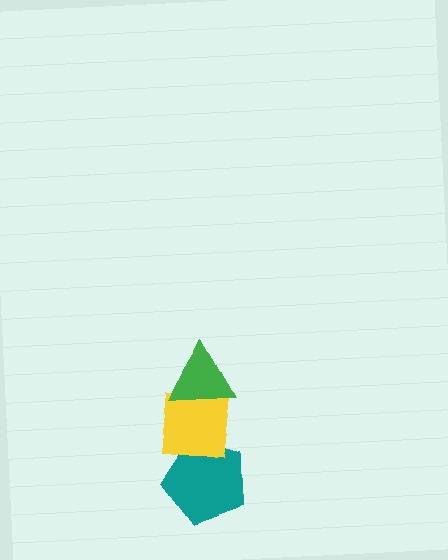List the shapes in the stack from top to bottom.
From top to bottom: the green triangle, the yellow square, the teal pentagon.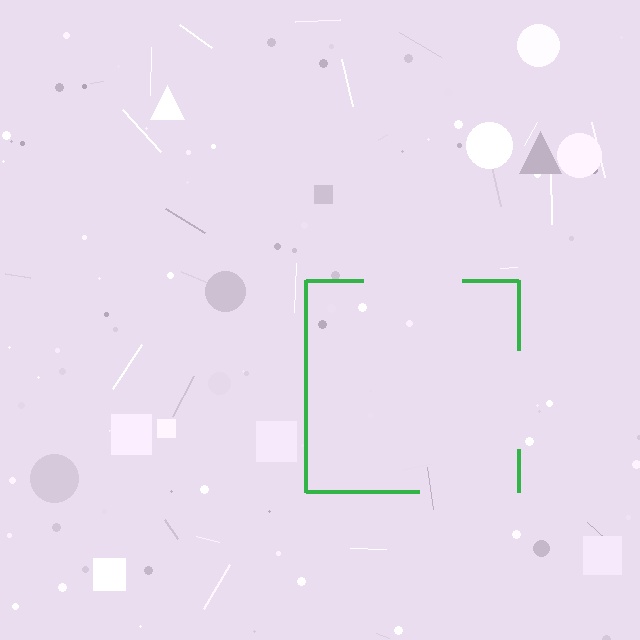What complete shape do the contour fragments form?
The contour fragments form a square.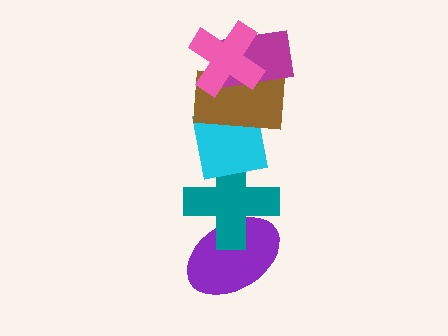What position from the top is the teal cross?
The teal cross is 5th from the top.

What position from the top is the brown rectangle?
The brown rectangle is 3rd from the top.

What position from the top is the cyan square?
The cyan square is 4th from the top.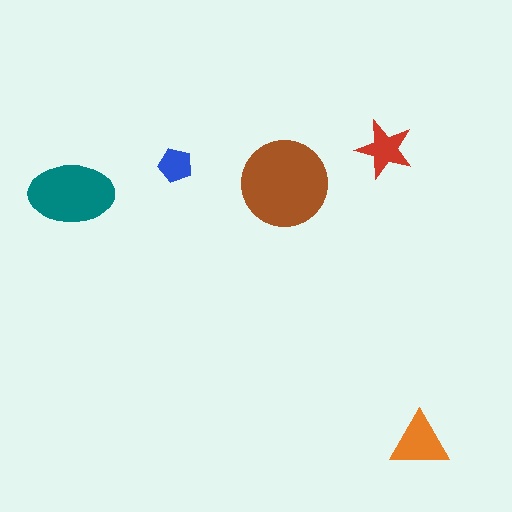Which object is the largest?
The brown circle.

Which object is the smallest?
The blue pentagon.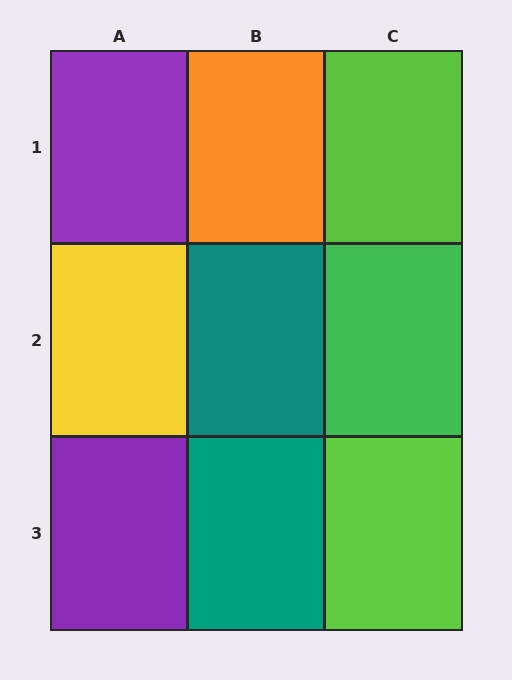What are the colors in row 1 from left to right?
Purple, orange, lime.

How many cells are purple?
2 cells are purple.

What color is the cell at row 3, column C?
Lime.